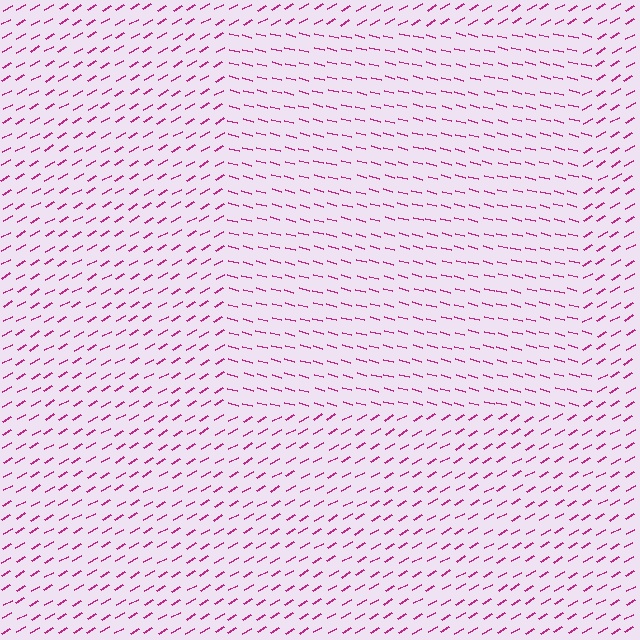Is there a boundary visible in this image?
Yes, there is a texture boundary formed by a change in line orientation.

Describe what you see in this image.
The image is filled with small magenta line segments. A rectangle region in the image has lines oriented differently from the surrounding lines, creating a visible texture boundary.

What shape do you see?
I see a rectangle.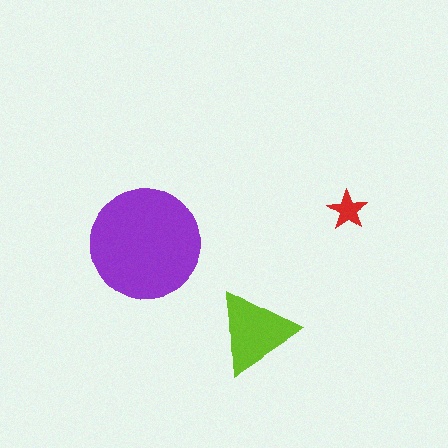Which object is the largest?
The purple circle.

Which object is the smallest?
The red star.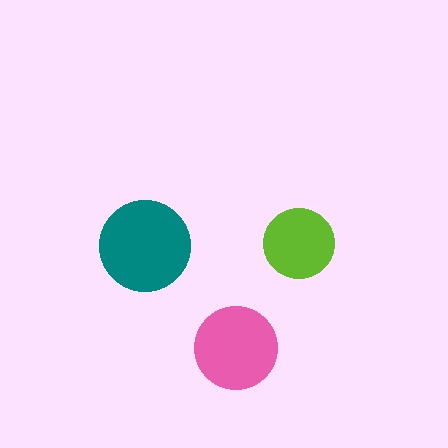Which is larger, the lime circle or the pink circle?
The pink one.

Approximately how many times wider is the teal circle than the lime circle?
About 1.5 times wider.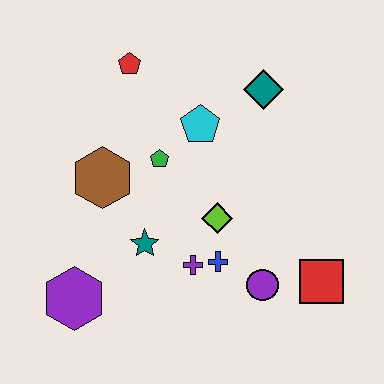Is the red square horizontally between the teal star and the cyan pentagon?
No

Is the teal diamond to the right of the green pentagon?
Yes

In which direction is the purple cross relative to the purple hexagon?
The purple cross is to the right of the purple hexagon.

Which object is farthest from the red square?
The red pentagon is farthest from the red square.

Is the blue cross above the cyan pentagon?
No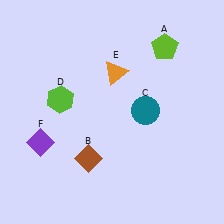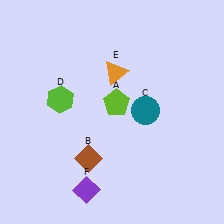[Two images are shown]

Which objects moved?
The objects that moved are: the lime pentagon (A), the purple diamond (F).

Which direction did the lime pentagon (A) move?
The lime pentagon (A) moved down.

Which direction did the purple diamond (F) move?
The purple diamond (F) moved down.